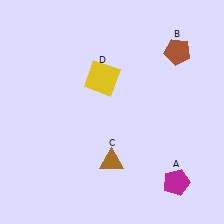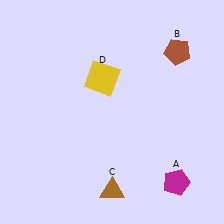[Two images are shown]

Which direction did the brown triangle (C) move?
The brown triangle (C) moved down.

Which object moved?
The brown triangle (C) moved down.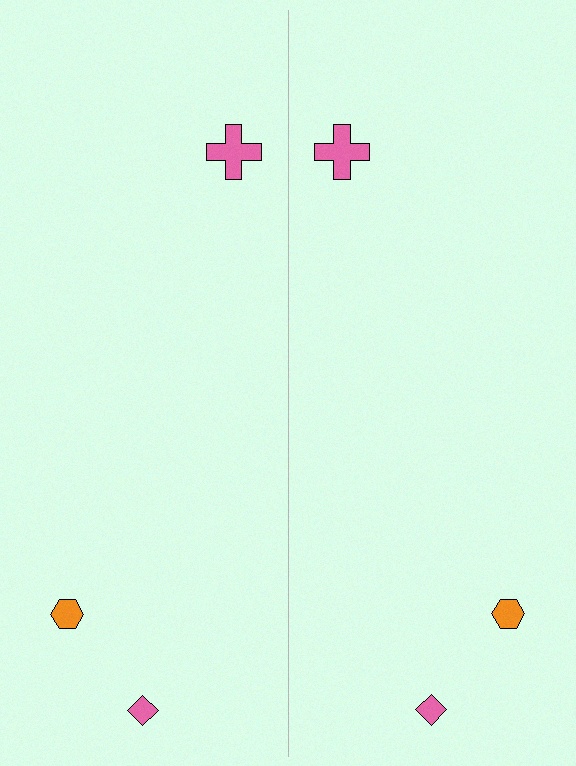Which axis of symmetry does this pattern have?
The pattern has a vertical axis of symmetry running through the center of the image.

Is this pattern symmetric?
Yes, this pattern has bilateral (reflection) symmetry.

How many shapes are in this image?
There are 6 shapes in this image.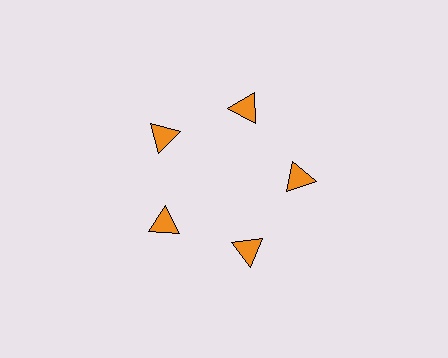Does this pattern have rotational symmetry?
Yes, this pattern has 5-fold rotational symmetry. It looks the same after rotating 72 degrees around the center.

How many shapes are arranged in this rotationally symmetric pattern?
There are 5 shapes, arranged in 5 groups of 1.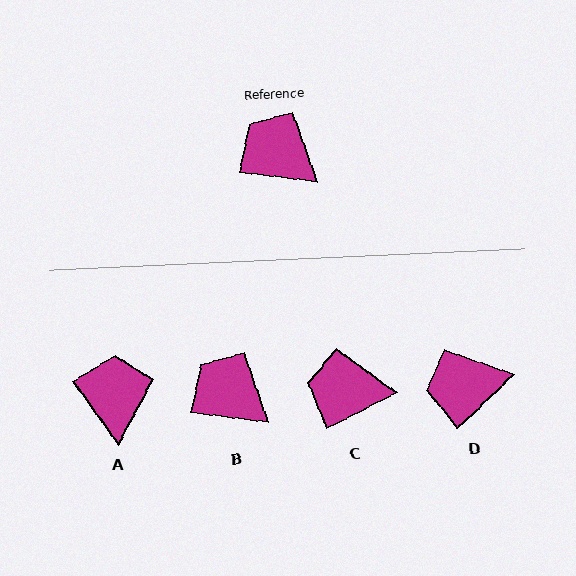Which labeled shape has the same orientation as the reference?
B.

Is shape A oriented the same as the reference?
No, it is off by about 47 degrees.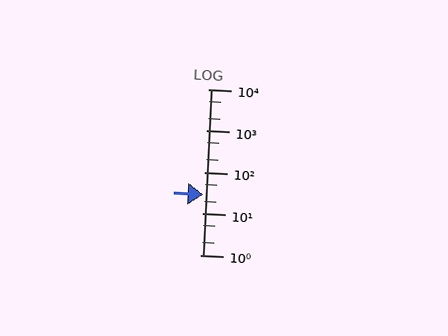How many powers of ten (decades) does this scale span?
The scale spans 4 decades, from 1 to 10000.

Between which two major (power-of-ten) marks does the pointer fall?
The pointer is between 10 and 100.